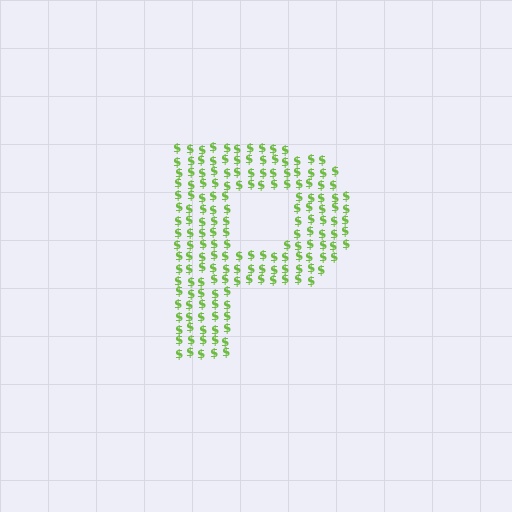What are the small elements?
The small elements are dollar signs.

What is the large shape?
The large shape is the letter P.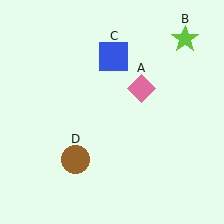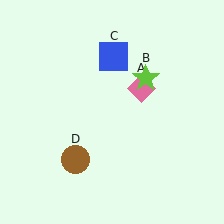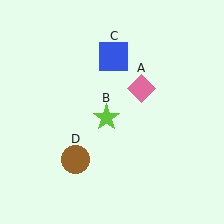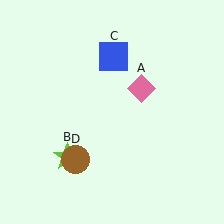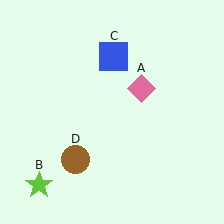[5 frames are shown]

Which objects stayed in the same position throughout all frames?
Pink diamond (object A) and blue square (object C) and brown circle (object D) remained stationary.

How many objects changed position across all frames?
1 object changed position: lime star (object B).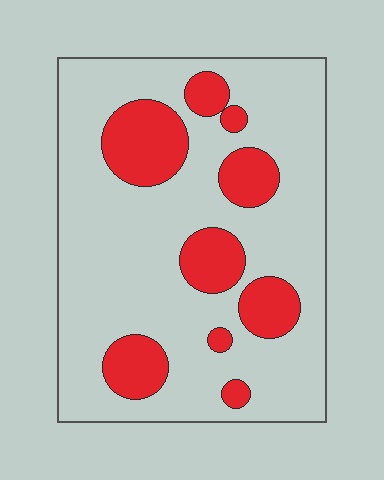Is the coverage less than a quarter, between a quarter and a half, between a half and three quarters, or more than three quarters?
Less than a quarter.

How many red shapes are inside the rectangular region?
9.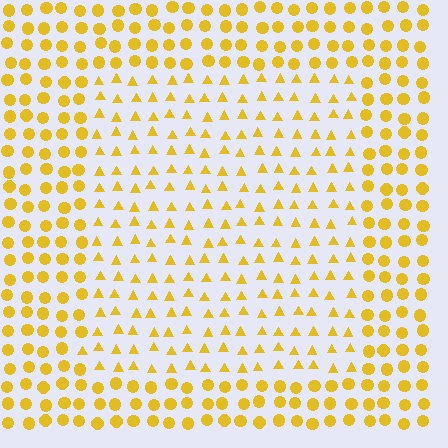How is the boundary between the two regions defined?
The boundary is defined by a change in element shape: triangles inside vs. circles outside. All elements share the same color and spacing.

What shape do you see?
I see a rectangle.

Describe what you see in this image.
The image is filled with small yellow elements arranged in a uniform grid. A rectangle-shaped region contains triangles, while the surrounding area contains circles. The boundary is defined purely by the change in element shape.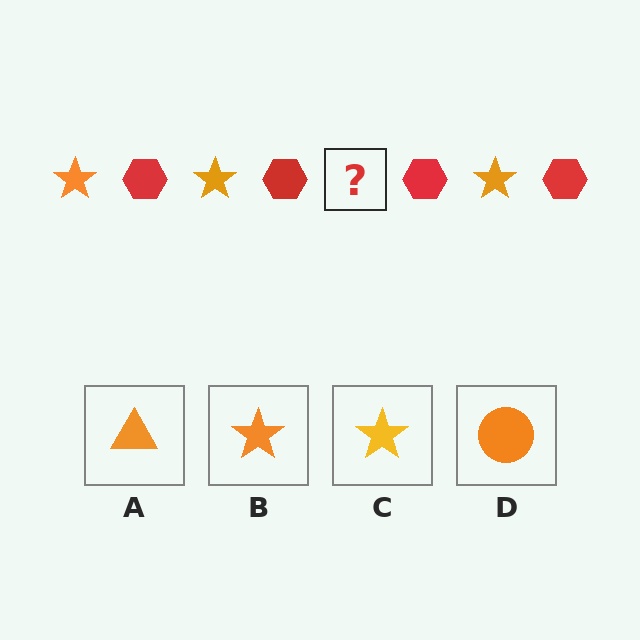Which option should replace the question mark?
Option B.